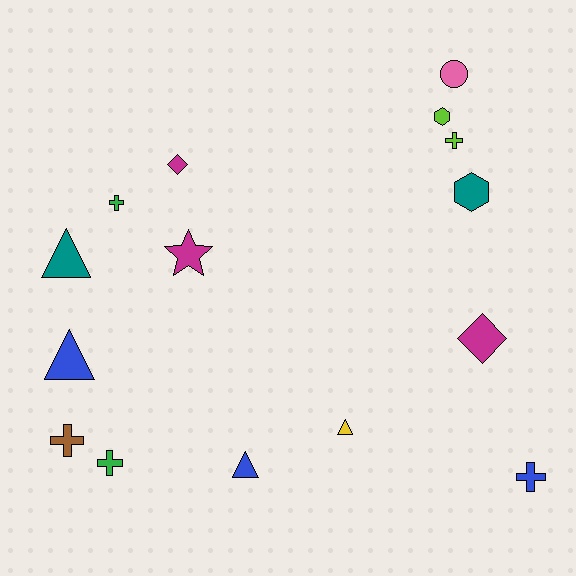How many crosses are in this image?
There are 5 crosses.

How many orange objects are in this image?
There are no orange objects.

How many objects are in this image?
There are 15 objects.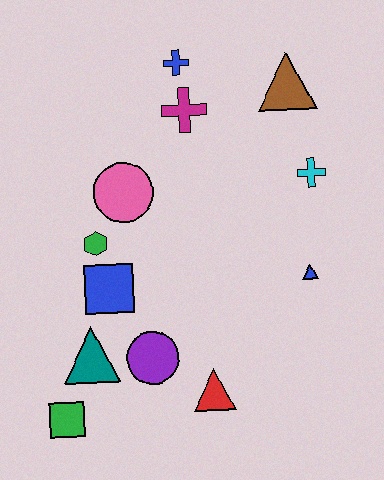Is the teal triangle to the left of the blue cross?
Yes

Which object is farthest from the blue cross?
The green square is farthest from the blue cross.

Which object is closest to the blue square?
The green hexagon is closest to the blue square.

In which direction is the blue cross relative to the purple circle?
The blue cross is above the purple circle.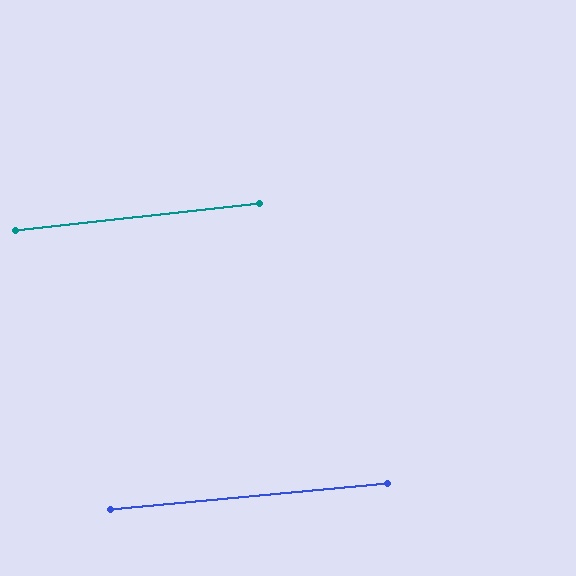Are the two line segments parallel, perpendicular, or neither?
Parallel — their directions differ by only 0.8°.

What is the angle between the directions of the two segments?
Approximately 1 degree.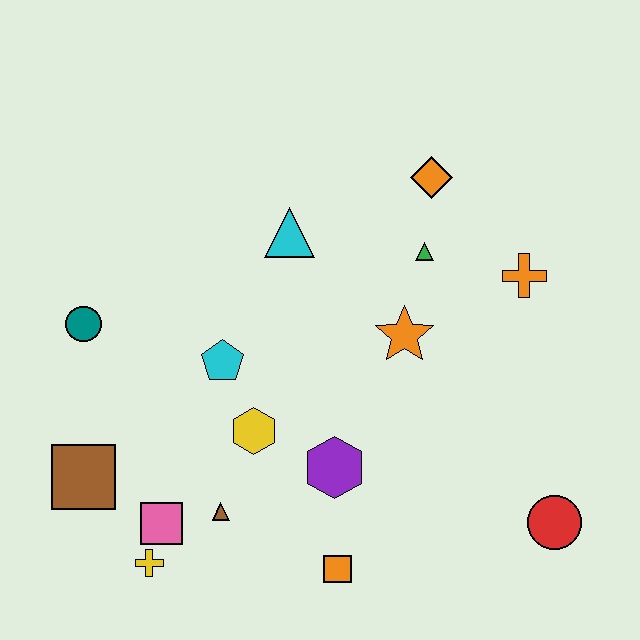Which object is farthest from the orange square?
The orange diamond is farthest from the orange square.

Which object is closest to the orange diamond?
The green triangle is closest to the orange diamond.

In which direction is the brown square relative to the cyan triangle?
The brown square is below the cyan triangle.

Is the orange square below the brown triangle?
Yes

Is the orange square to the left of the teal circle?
No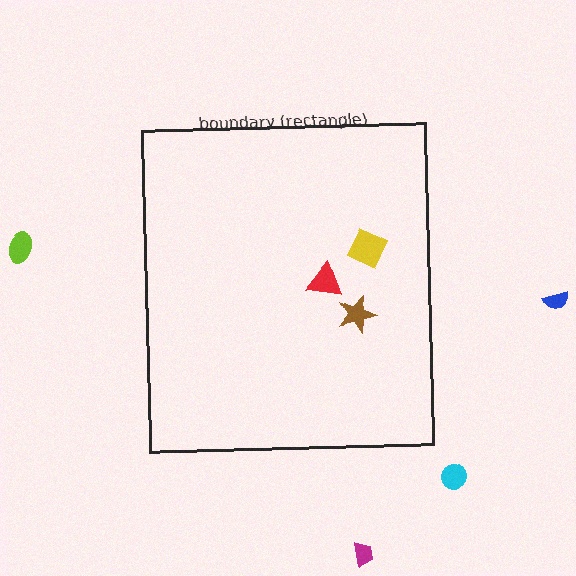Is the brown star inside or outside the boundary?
Inside.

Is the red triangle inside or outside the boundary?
Inside.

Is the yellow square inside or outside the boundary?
Inside.